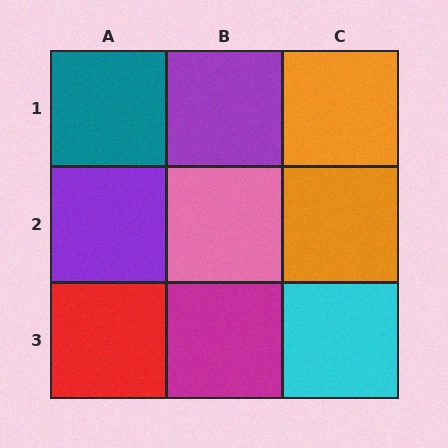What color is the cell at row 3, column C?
Cyan.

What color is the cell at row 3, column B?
Magenta.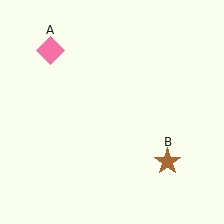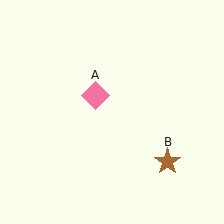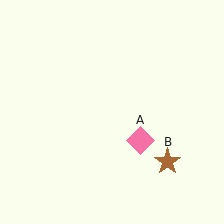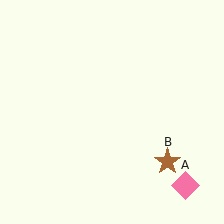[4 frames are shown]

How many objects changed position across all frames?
1 object changed position: pink diamond (object A).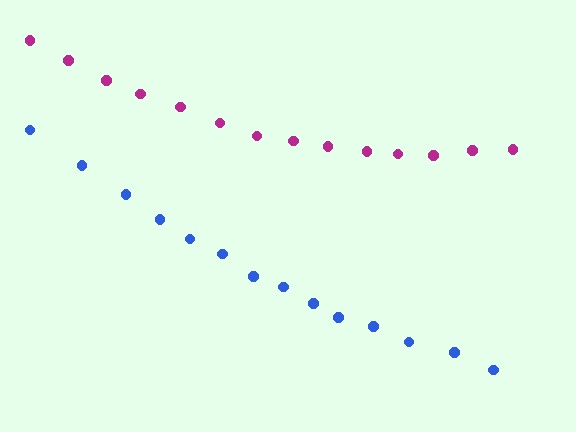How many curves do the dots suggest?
There are 2 distinct paths.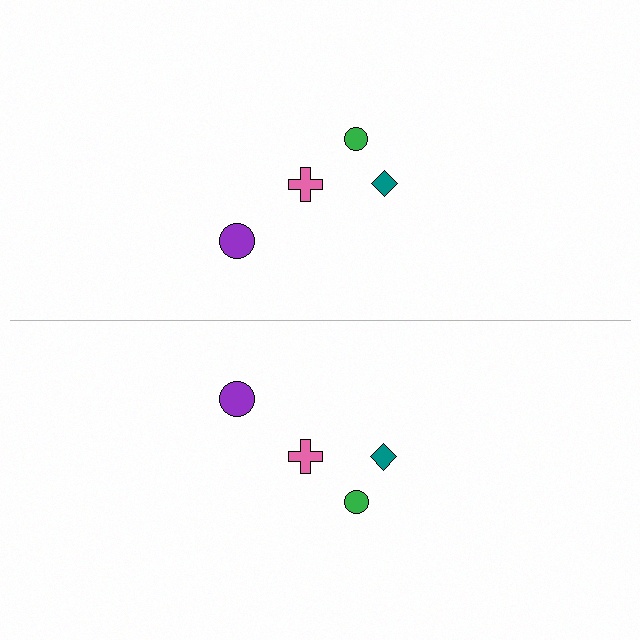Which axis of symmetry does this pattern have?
The pattern has a horizontal axis of symmetry running through the center of the image.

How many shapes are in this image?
There are 8 shapes in this image.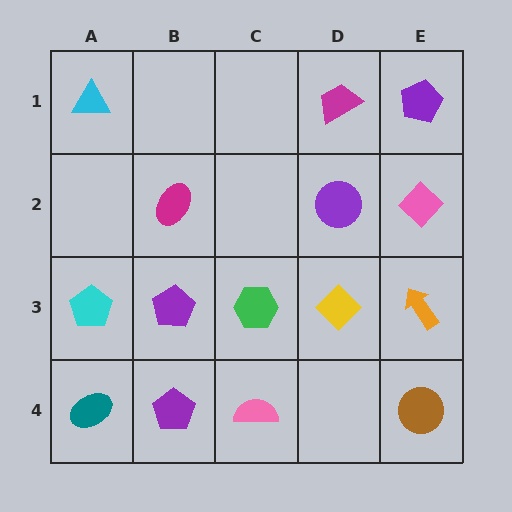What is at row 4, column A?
A teal ellipse.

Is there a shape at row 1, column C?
No, that cell is empty.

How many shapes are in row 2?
3 shapes.